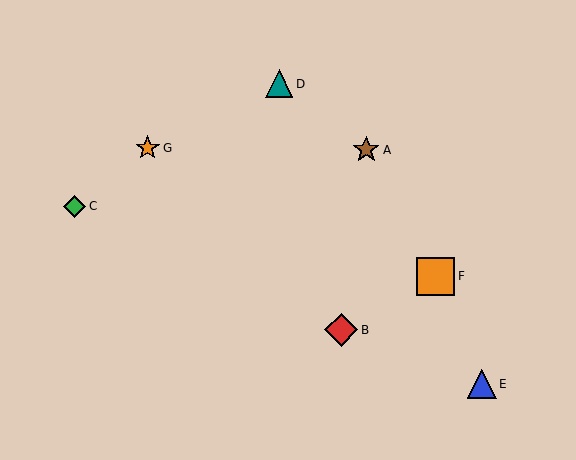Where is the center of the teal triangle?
The center of the teal triangle is at (279, 84).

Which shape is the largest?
The orange square (labeled F) is the largest.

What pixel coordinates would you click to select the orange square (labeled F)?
Click at (436, 276) to select the orange square F.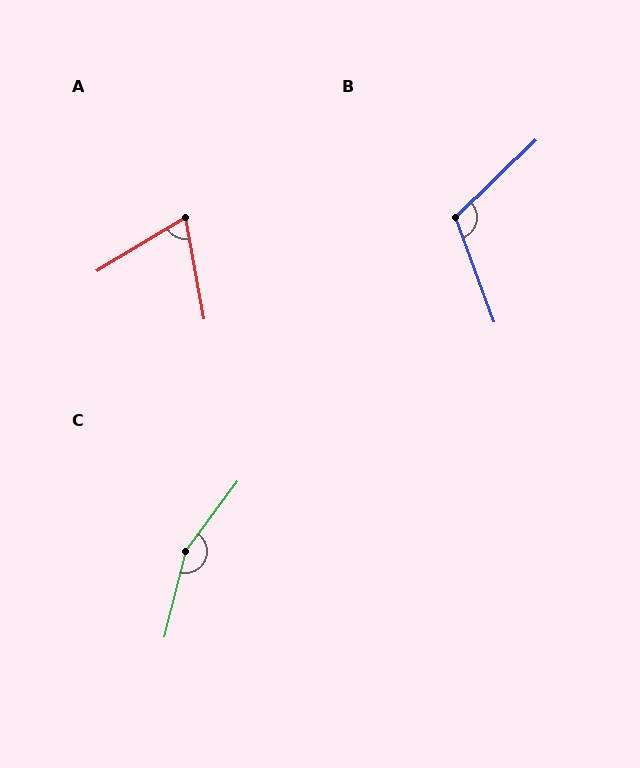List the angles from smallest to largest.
A (69°), B (114°), C (158°).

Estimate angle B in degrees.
Approximately 114 degrees.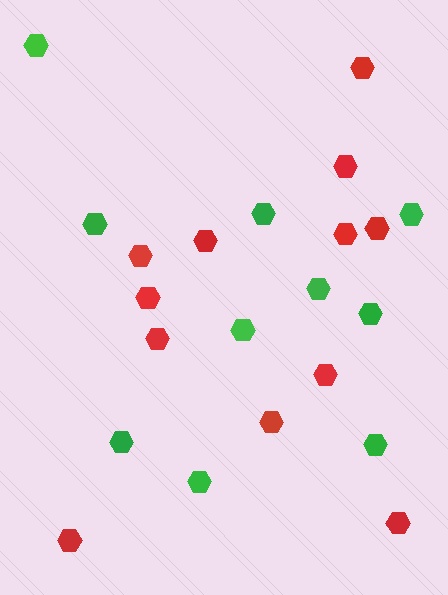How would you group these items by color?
There are 2 groups: one group of green hexagons (10) and one group of red hexagons (12).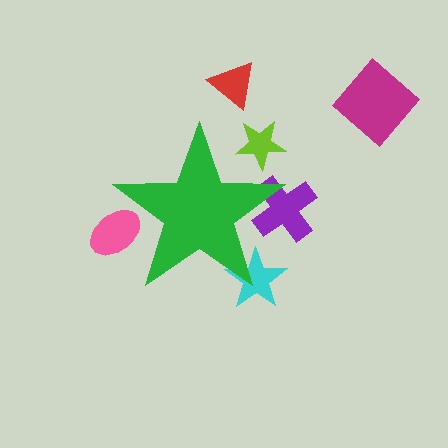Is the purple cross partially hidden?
Yes, the purple cross is partially hidden behind the green star.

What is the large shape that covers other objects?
A green star.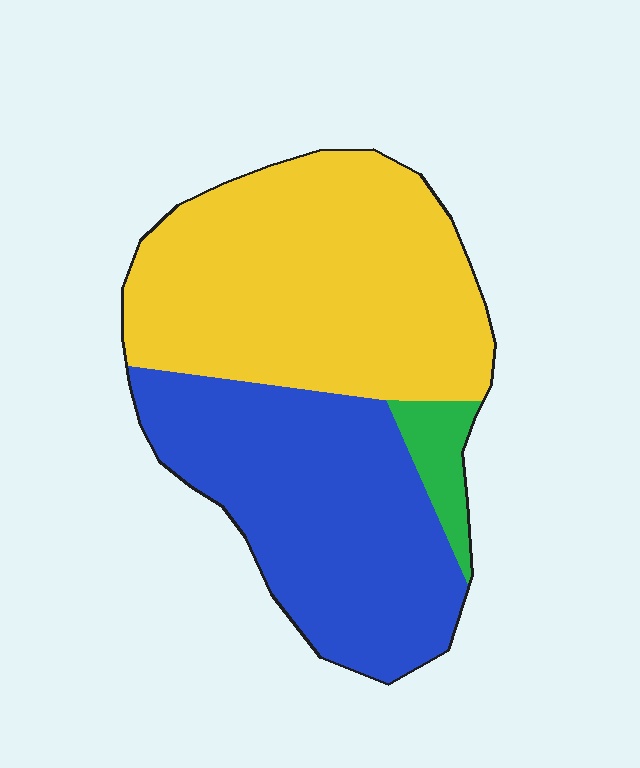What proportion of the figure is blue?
Blue covers 43% of the figure.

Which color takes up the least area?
Green, at roughly 5%.